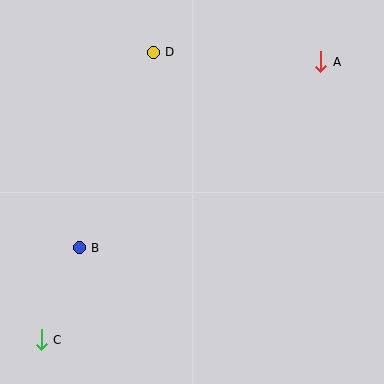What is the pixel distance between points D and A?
The distance between D and A is 168 pixels.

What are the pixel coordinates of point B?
Point B is at (79, 248).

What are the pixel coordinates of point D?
Point D is at (153, 52).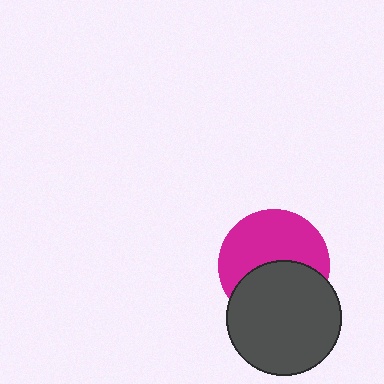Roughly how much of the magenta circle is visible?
About half of it is visible (roughly 56%).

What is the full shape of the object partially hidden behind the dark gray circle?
The partially hidden object is a magenta circle.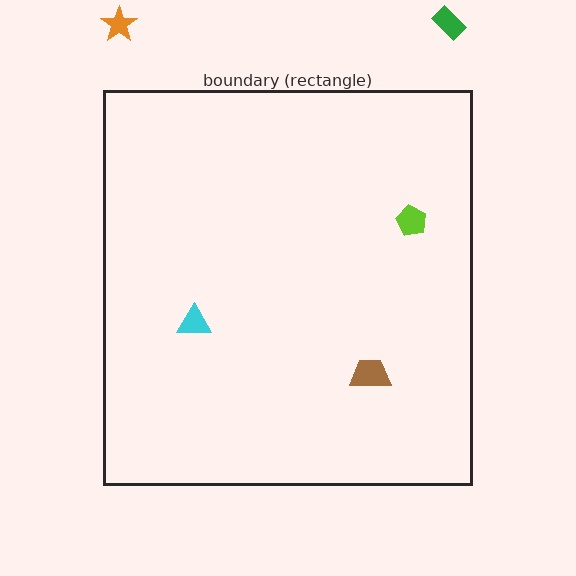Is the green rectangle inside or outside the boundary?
Outside.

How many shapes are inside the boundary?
3 inside, 2 outside.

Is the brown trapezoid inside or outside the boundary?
Inside.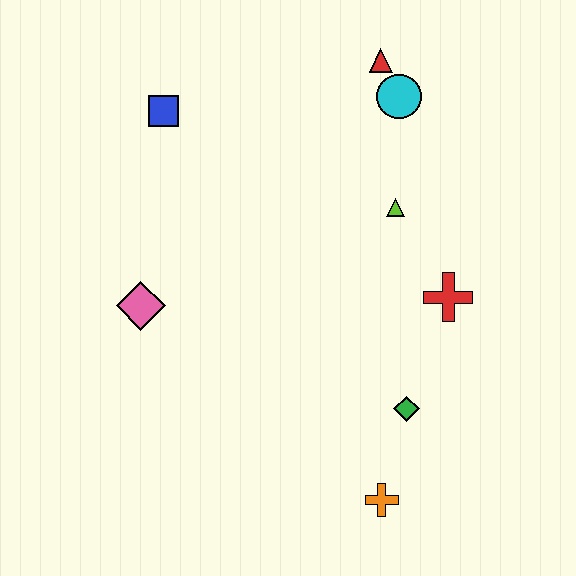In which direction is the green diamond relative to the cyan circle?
The green diamond is below the cyan circle.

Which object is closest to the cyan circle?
The red triangle is closest to the cyan circle.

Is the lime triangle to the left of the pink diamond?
No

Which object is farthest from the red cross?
The blue square is farthest from the red cross.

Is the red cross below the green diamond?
No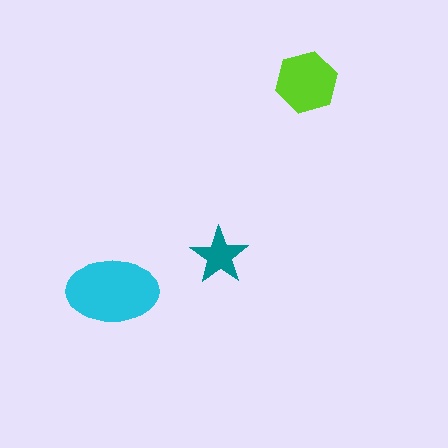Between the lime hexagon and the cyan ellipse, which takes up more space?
The cyan ellipse.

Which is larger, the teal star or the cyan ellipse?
The cyan ellipse.